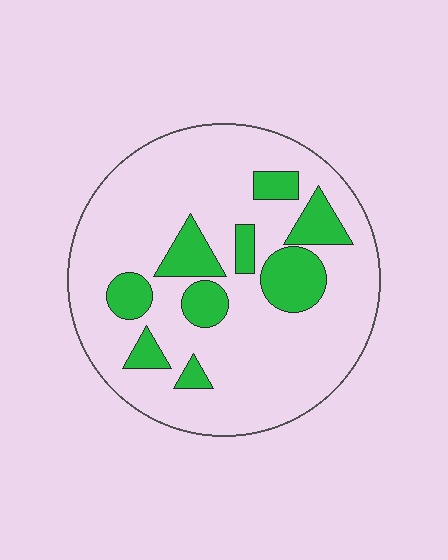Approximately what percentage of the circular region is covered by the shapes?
Approximately 20%.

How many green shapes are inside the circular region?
9.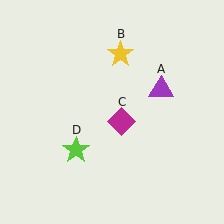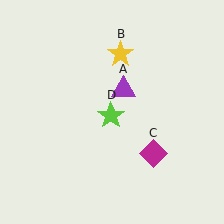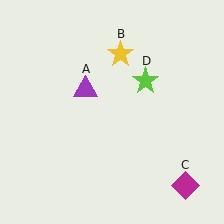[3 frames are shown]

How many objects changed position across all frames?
3 objects changed position: purple triangle (object A), magenta diamond (object C), lime star (object D).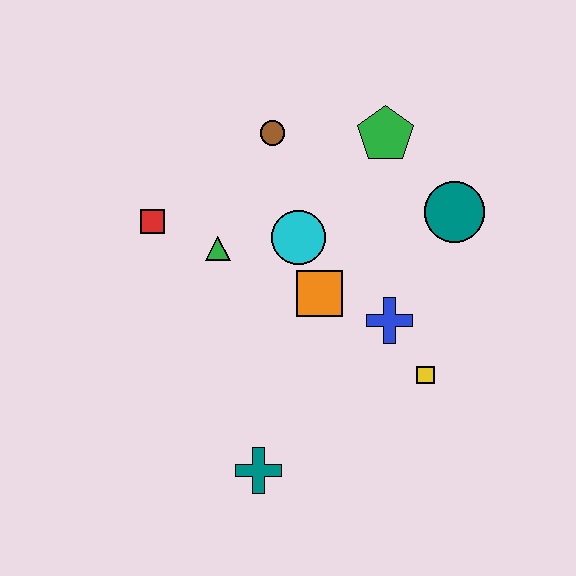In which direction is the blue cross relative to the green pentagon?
The blue cross is below the green pentagon.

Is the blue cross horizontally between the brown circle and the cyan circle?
No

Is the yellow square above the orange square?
No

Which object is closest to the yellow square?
The blue cross is closest to the yellow square.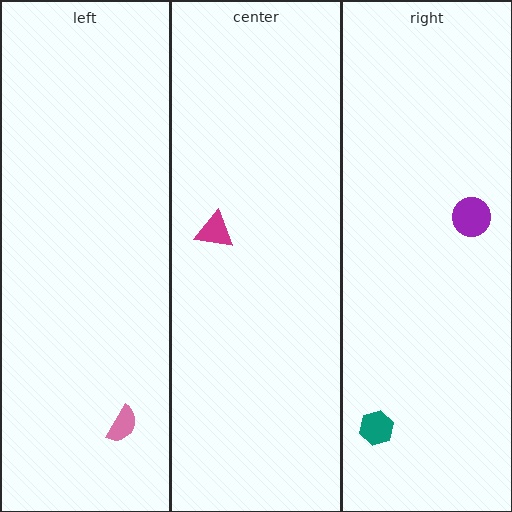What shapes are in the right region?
The purple circle, the teal hexagon.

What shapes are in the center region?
The magenta triangle.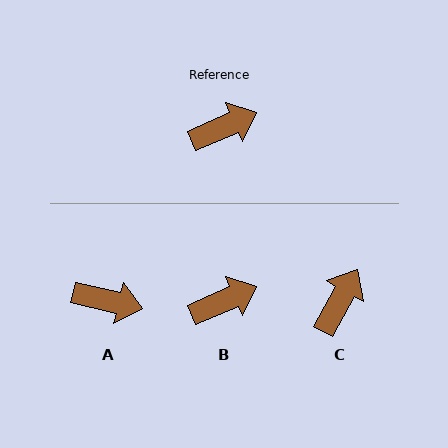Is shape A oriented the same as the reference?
No, it is off by about 37 degrees.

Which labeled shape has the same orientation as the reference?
B.